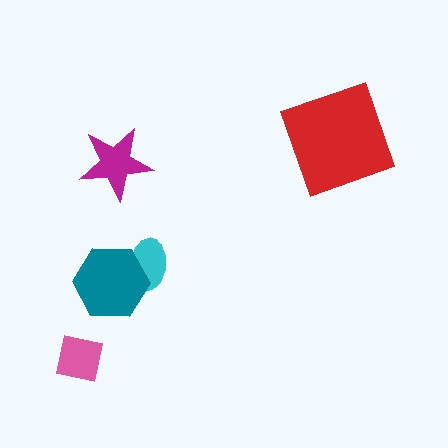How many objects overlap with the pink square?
0 objects overlap with the pink square.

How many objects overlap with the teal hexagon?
1 object overlaps with the teal hexagon.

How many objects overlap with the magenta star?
0 objects overlap with the magenta star.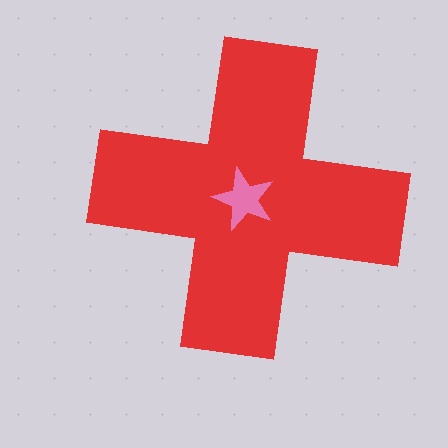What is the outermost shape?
The red cross.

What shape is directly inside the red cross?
The pink star.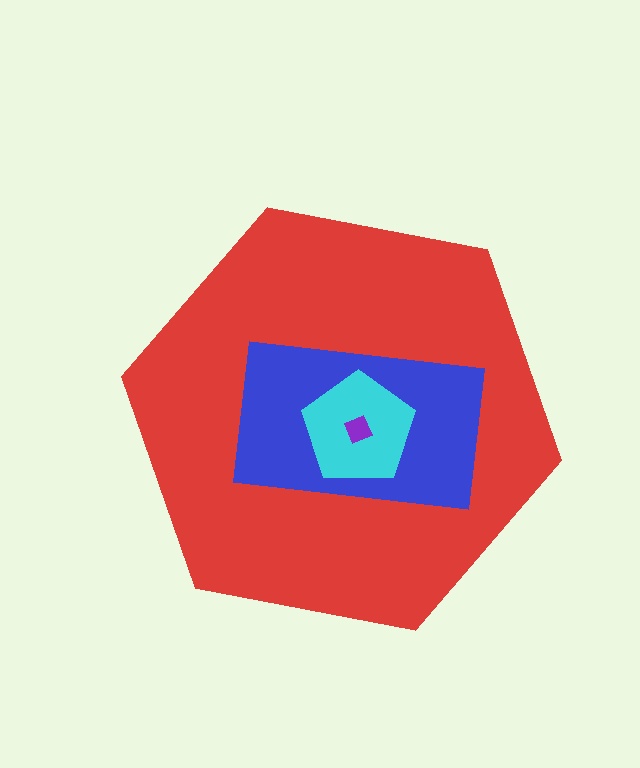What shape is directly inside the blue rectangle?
The cyan pentagon.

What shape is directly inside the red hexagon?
The blue rectangle.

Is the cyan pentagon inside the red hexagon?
Yes.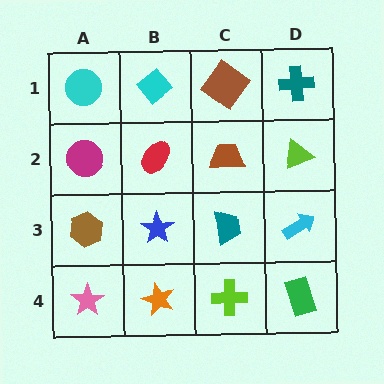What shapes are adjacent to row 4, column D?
A cyan arrow (row 3, column D), a lime cross (row 4, column C).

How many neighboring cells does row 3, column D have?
3.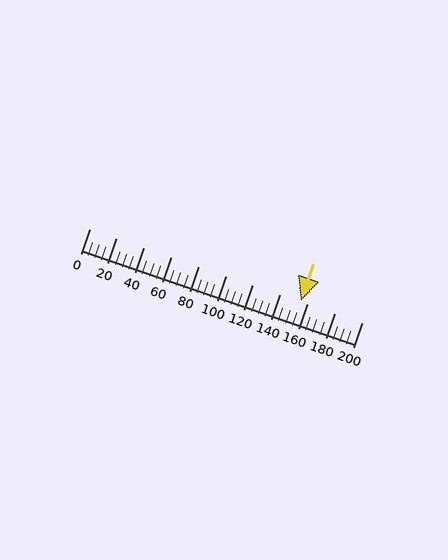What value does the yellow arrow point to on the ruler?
The yellow arrow points to approximately 155.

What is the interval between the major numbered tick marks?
The major tick marks are spaced 20 units apart.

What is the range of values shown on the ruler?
The ruler shows values from 0 to 200.